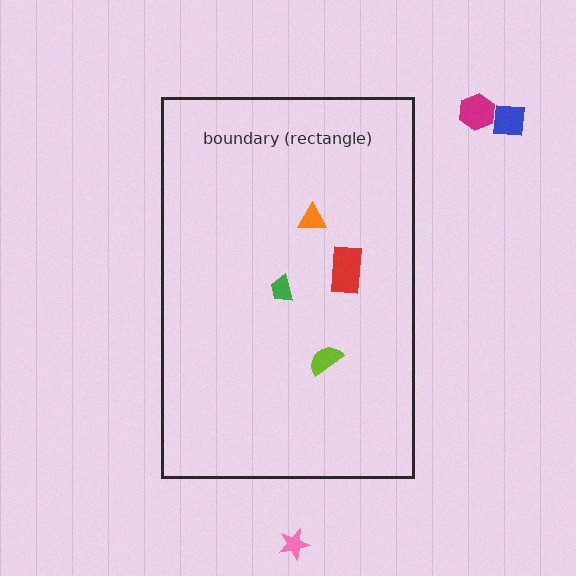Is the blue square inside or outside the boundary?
Outside.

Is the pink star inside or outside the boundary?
Outside.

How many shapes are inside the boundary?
4 inside, 3 outside.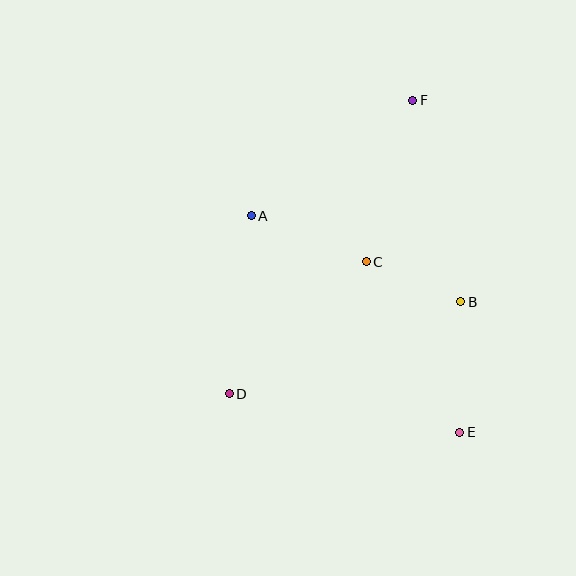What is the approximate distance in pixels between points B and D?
The distance between B and D is approximately 249 pixels.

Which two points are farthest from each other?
Points D and F are farthest from each other.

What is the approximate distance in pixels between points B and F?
The distance between B and F is approximately 207 pixels.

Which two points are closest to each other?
Points B and C are closest to each other.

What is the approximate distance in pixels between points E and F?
The distance between E and F is approximately 335 pixels.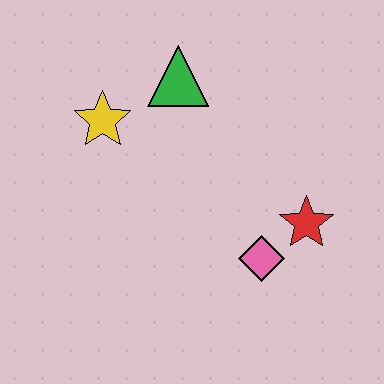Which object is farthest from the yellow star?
The red star is farthest from the yellow star.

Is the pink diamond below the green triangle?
Yes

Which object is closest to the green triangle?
The yellow star is closest to the green triangle.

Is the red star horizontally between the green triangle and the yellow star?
No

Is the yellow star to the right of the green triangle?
No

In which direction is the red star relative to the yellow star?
The red star is to the right of the yellow star.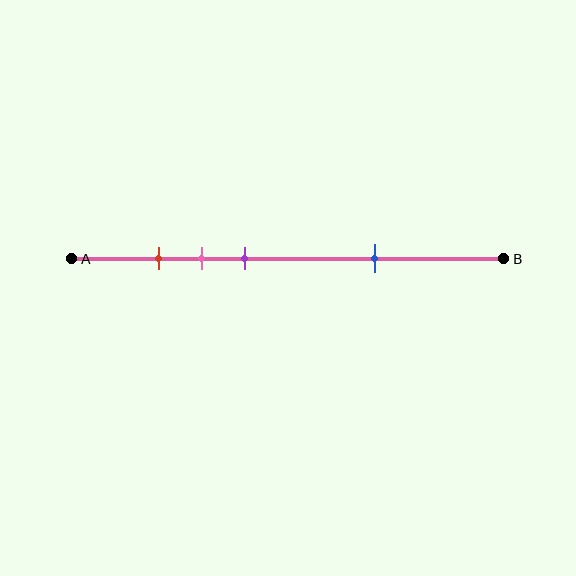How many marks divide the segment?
There are 4 marks dividing the segment.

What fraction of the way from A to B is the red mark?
The red mark is approximately 20% (0.2) of the way from A to B.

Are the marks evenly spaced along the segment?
No, the marks are not evenly spaced.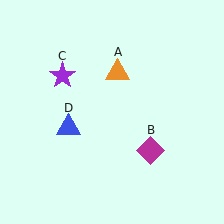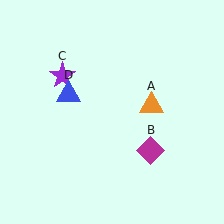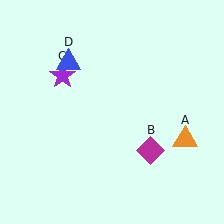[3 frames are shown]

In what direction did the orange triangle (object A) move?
The orange triangle (object A) moved down and to the right.